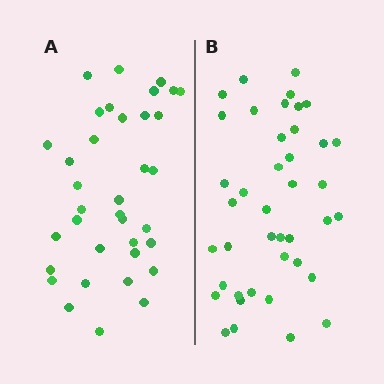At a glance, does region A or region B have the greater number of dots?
Region B (the right region) has more dots.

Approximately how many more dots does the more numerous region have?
Region B has about 5 more dots than region A.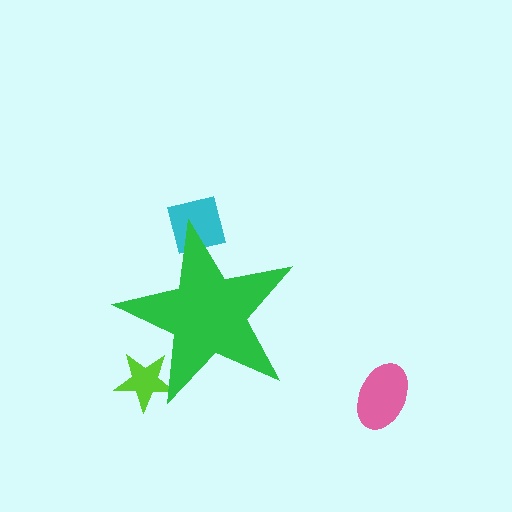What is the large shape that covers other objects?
A green star.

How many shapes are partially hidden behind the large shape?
2 shapes are partially hidden.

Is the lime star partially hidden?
Yes, the lime star is partially hidden behind the green star.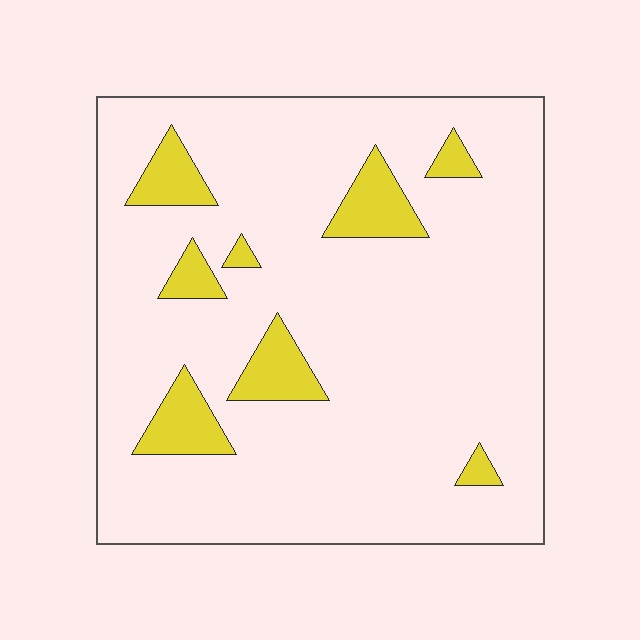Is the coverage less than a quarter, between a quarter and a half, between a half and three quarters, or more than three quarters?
Less than a quarter.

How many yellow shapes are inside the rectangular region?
8.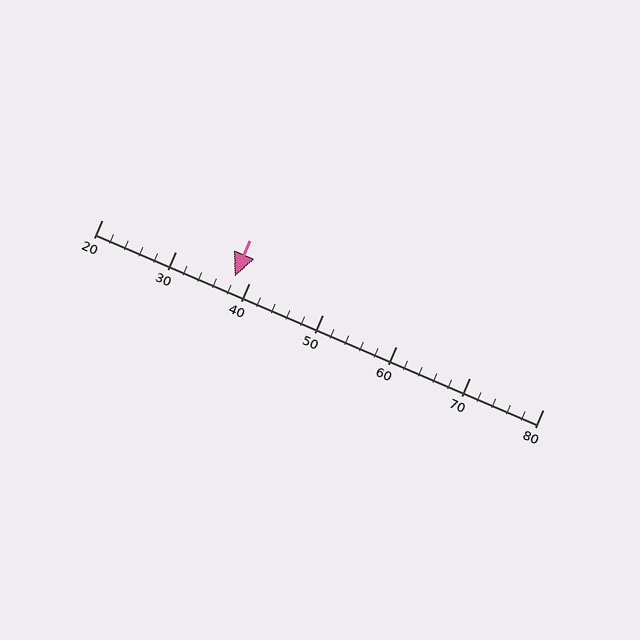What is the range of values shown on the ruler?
The ruler shows values from 20 to 80.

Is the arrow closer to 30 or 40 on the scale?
The arrow is closer to 40.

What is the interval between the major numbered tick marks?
The major tick marks are spaced 10 units apart.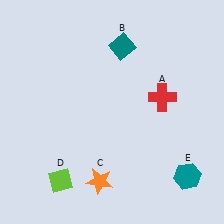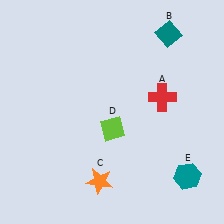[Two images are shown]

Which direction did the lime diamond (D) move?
The lime diamond (D) moved right.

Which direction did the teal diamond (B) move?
The teal diamond (B) moved right.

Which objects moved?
The objects that moved are: the teal diamond (B), the lime diamond (D).